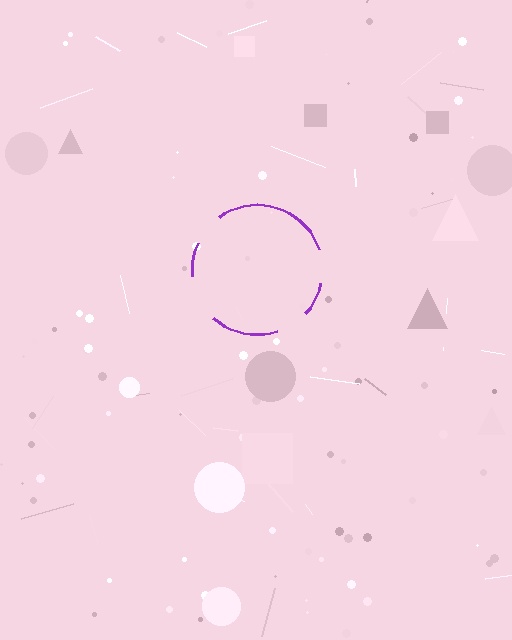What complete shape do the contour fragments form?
The contour fragments form a circle.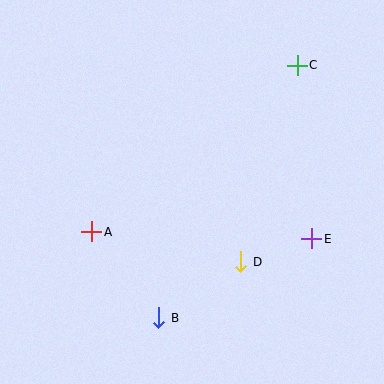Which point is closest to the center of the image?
Point D at (241, 262) is closest to the center.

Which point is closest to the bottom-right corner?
Point E is closest to the bottom-right corner.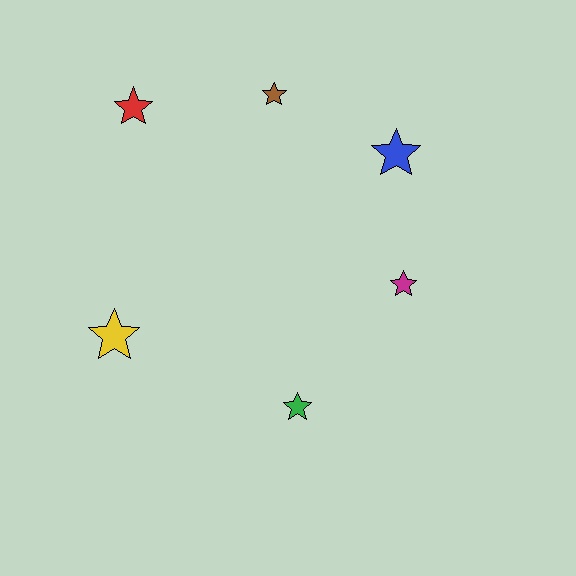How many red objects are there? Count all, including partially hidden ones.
There is 1 red object.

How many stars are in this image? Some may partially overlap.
There are 6 stars.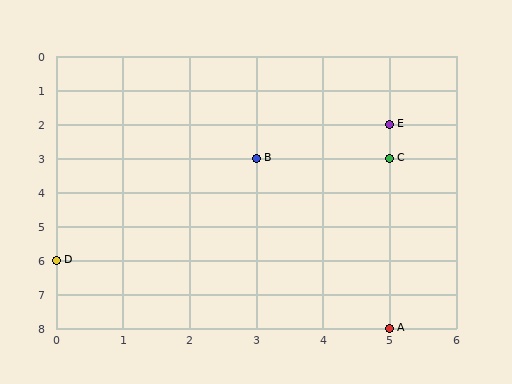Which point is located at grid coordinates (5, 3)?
Point C is at (5, 3).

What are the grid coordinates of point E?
Point E is at grid coordinates (5, 2).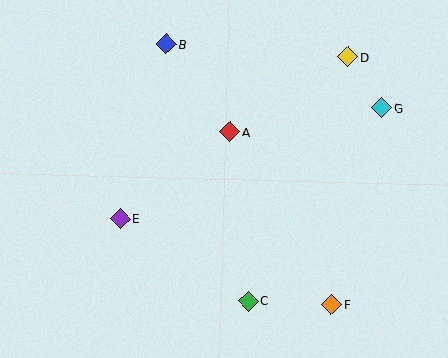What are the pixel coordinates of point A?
Point A is at (230, 132).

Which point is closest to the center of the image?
Point A at (230, 132) is closest to the center.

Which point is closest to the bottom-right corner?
Point F is closest to the bottom-right corner.